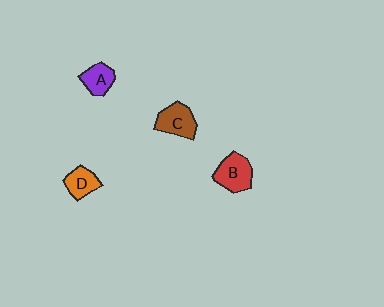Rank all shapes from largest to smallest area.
From largest to smallest: B (red), C (brown), A (purple), D (orange).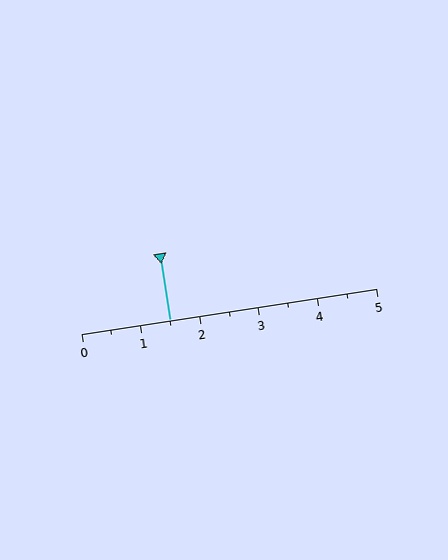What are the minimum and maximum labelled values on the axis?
The axis runs from 0 to 5.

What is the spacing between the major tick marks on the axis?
The major ticks are spaced 1 apart.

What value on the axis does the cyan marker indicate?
The marker indicates approximately 1.5.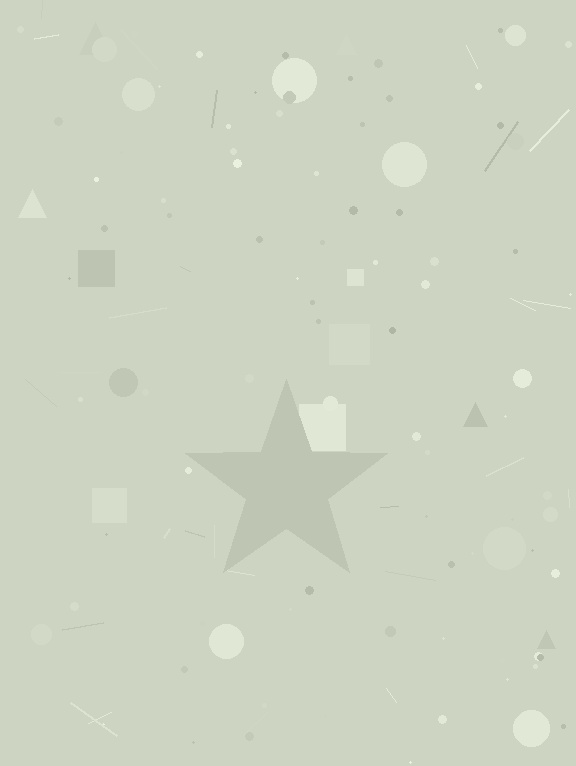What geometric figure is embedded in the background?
A star is embedded in the background.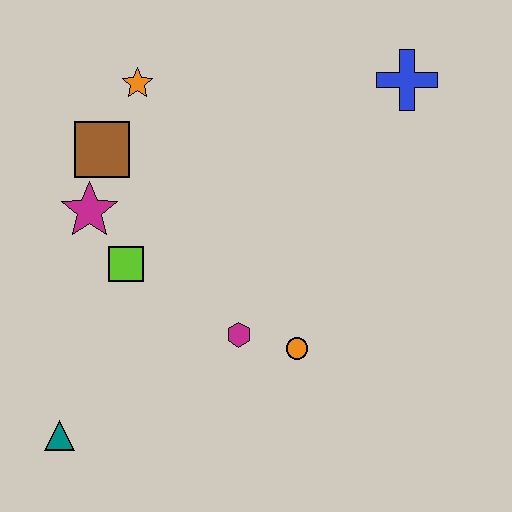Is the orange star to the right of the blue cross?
No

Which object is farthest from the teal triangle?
The blue cross is farthest from the teal triangle.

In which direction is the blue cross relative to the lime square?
The blue cross is to the right of the lime square.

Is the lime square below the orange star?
Yes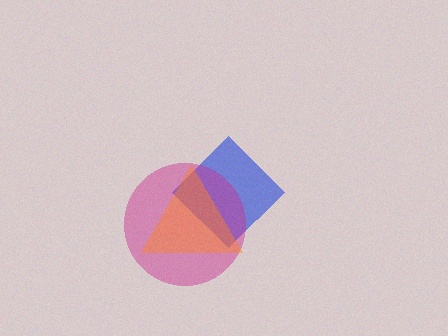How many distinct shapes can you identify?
There are 3 distinct shapes: a blue diamond, a magenta circle, an orange triangle.